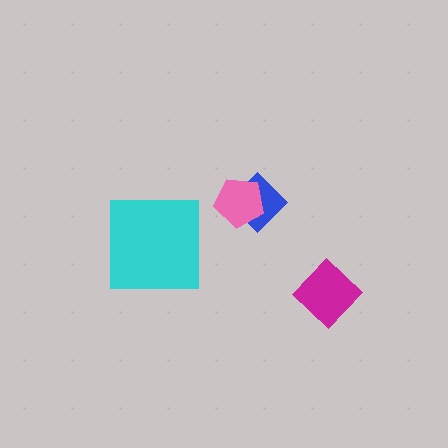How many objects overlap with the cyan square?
0 objects overlap with the cyan square.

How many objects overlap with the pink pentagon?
1 object overlaps with the pink pentagon.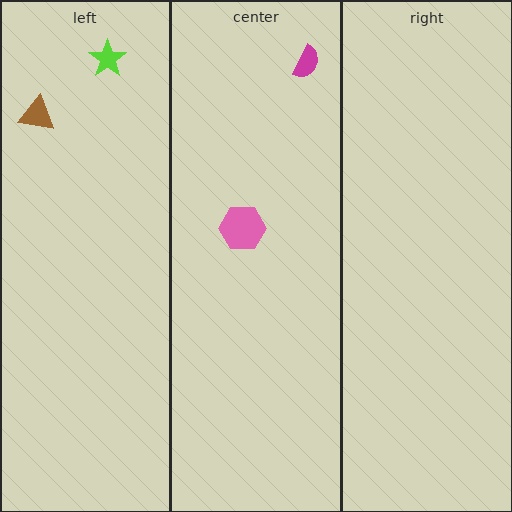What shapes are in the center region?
The magenta semicircle, the pink hexagon.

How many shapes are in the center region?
2.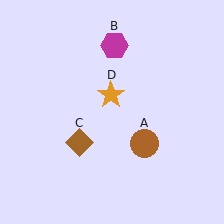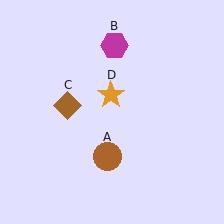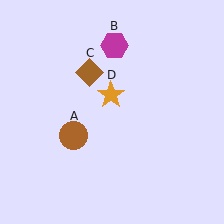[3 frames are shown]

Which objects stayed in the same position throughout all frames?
Magenta hexagon (object B) and orange star (object D) remained stationary.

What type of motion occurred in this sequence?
The brown circle (object A), brown diamond (object C) rotated clockwise around the center of the scene.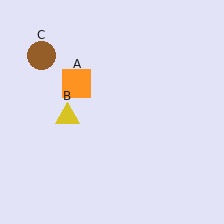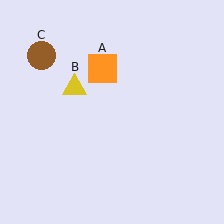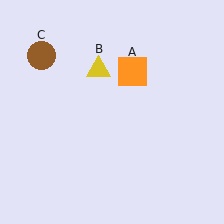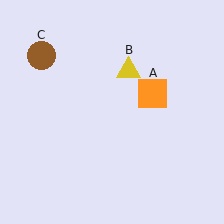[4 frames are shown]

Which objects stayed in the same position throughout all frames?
Brown circle (object C) remained stationary.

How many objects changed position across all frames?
2 objects changed position: orange square (object A), yellow triangle (object B).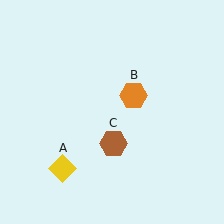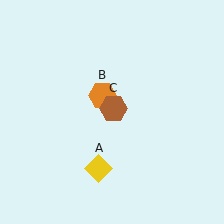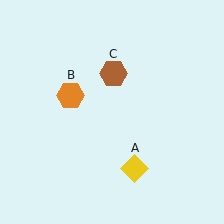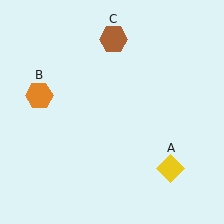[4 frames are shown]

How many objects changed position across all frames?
3 objects changed position: yellow diamond (object A), orange hexagon (object B), brown hexagon (object C).